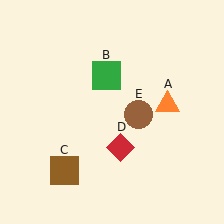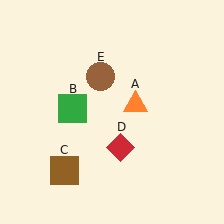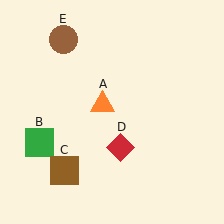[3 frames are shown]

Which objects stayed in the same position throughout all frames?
Brown square (object C) and red diamond (object D) remained stationary.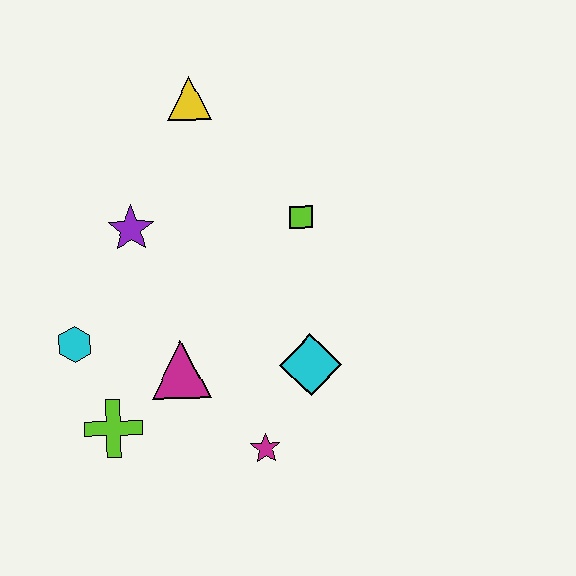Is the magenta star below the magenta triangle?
Yes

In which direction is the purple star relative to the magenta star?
The purple star is above the magenta star.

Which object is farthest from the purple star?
The magenta star is farthest from the purple star.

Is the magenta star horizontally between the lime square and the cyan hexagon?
Yes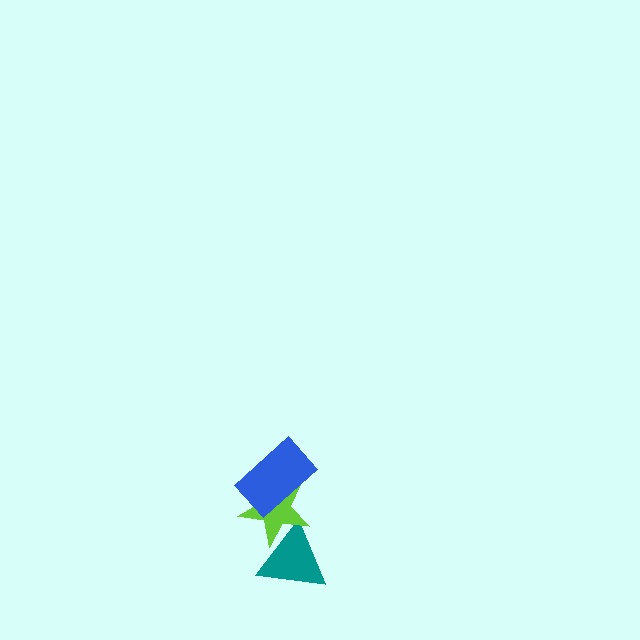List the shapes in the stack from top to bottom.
From top to bottom: the blue rectangle, the lime star, the teal triangle.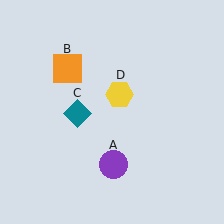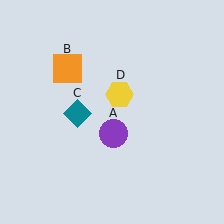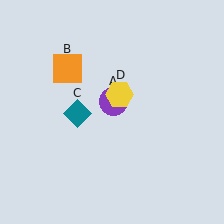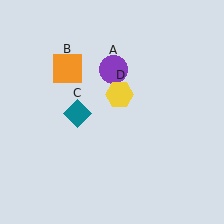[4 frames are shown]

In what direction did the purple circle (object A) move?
The purple circle (object A) moved up.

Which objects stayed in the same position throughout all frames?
Orange square (object B) and teal diamond (object C) and yellow hexagon (object D) remained stationary.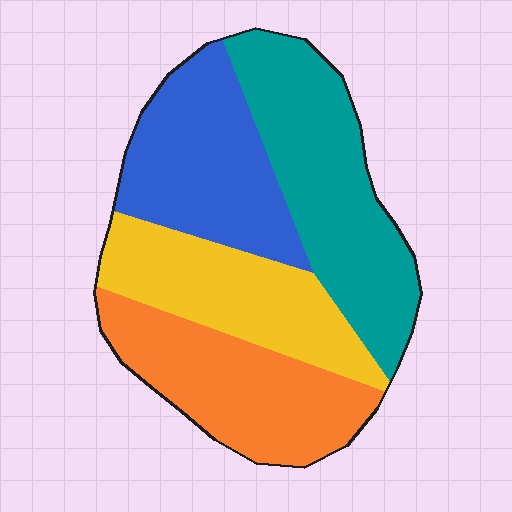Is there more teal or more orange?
Teal.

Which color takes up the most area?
Teal, at roughly 30%.